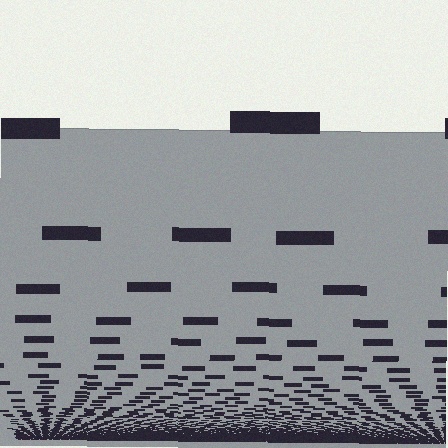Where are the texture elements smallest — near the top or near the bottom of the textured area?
Near the bottom.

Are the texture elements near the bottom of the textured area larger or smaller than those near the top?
Smaller. The gradient is inverted — elements near the bottom are smaller and denser.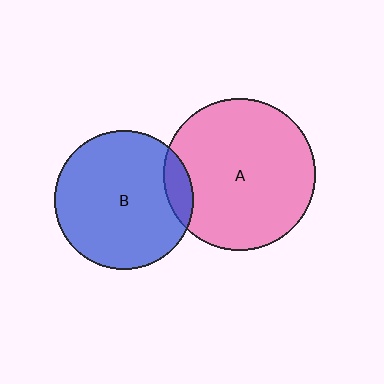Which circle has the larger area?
Circle A (pink).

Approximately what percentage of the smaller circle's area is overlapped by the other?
Approximately 10%.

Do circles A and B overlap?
Yes.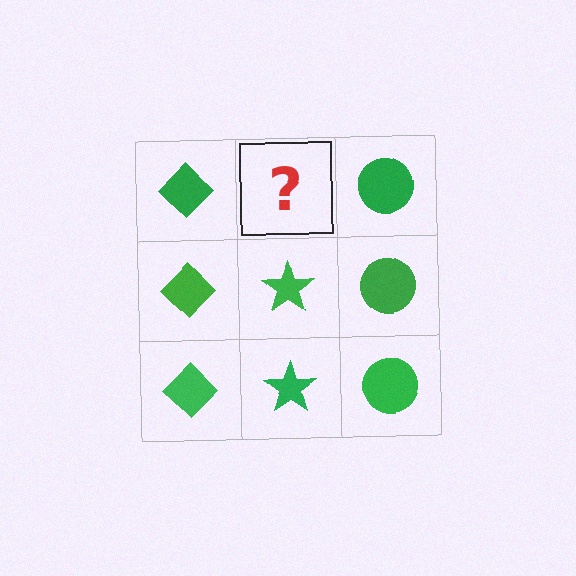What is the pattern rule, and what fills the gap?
The rule is that each column has a consistent shape. The gap should be filled with a green star.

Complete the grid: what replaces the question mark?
The question mark should be replaced with a green star.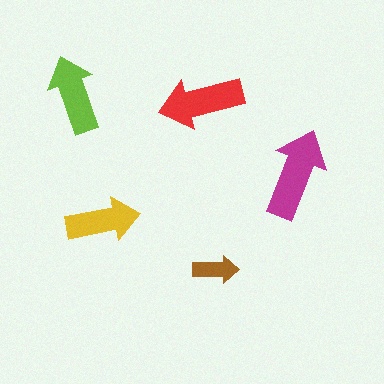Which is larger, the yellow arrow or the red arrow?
The red one.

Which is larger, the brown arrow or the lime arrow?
The lime one.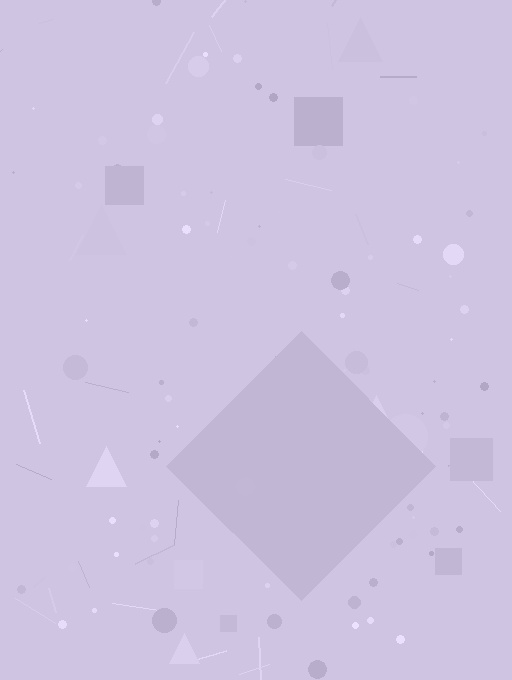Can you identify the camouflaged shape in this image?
The camouflaged shape is a diamond.